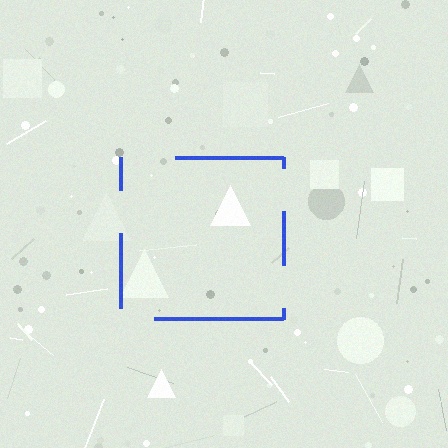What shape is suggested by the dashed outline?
The dashed outline suggests a square.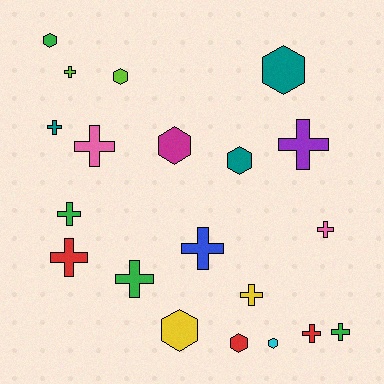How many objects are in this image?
There are 20 objects.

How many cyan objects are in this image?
There is 1 cyan object.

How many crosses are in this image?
There are 12 crosses.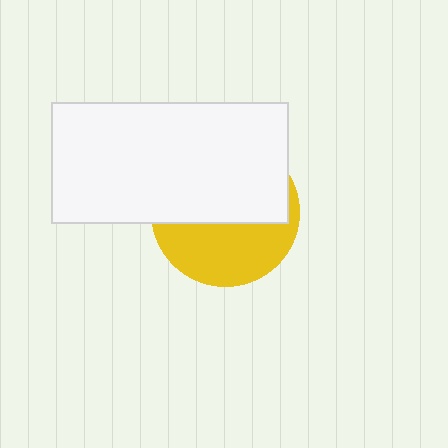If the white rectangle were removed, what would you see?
You would see the complete yellow circle.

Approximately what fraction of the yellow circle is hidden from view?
Roughly 57% of the yellow circle is hidden behind the white rectangle.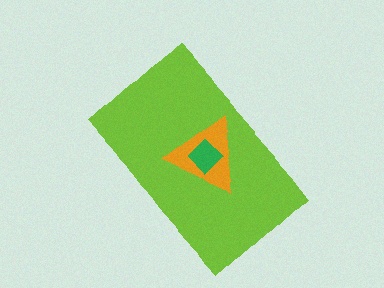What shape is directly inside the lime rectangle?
The orange triangle.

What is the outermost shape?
The lime rectangle.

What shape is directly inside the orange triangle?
The green diamond.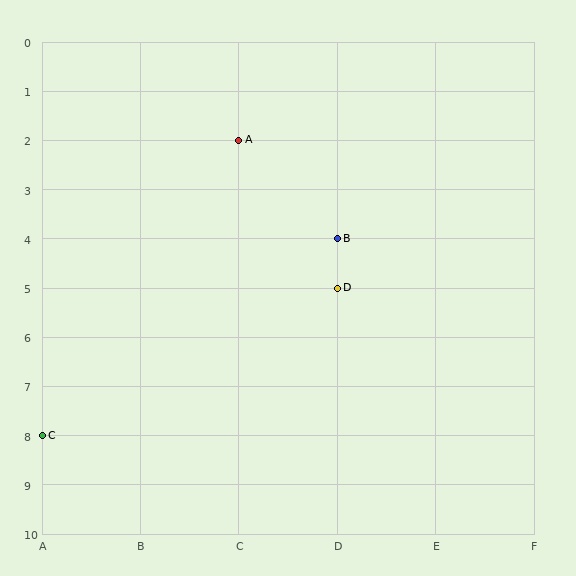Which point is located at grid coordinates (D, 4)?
Point B is at (D, 4).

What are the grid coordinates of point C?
Point C is at grid coordinates (A, 8).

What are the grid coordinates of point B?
Point B is at grid coordinates (D, 4).